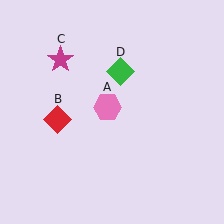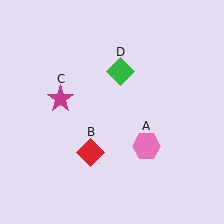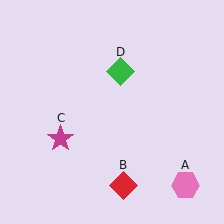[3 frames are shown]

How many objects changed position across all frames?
3 objects changed position: pink hexagon (object A), red diamond (object B), magenta star (object C).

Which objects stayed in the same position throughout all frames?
Green diamond (object D) remained stationary.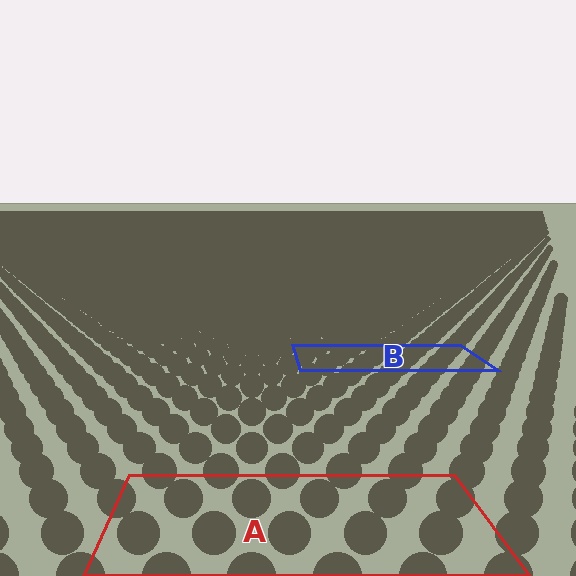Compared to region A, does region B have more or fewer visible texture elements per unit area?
Region B has more texture elements per unit area — they are packed more densely because it is farther away.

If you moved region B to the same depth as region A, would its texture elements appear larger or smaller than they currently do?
They would appear larger. At a closer depth, the same texture elements are projected at a bigger on-screen size.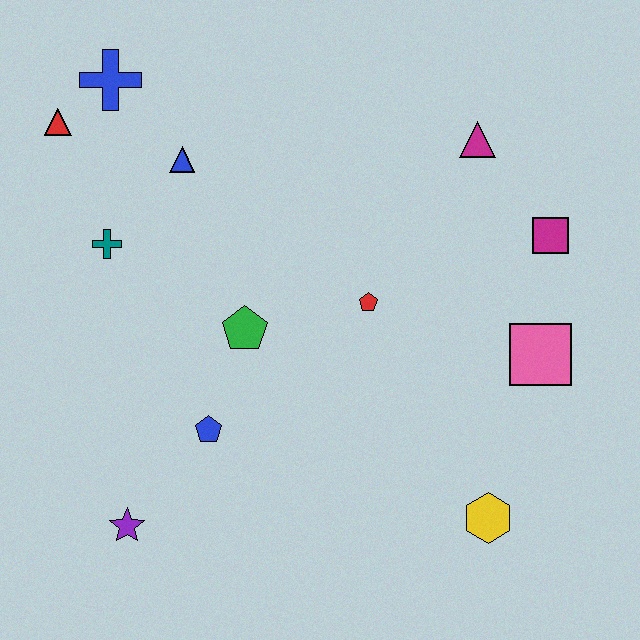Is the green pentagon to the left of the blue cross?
No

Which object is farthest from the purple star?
The magenta triangle is farthest from the purple star.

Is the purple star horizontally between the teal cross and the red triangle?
No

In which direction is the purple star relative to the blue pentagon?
The purple star is below the blue pentagon.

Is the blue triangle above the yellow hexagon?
Yes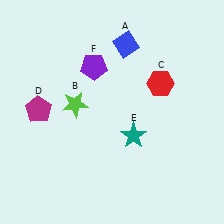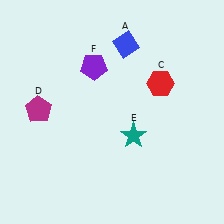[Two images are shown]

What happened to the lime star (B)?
The lime star (B) was removed in Image 2. It was in the top-left area of Image 1.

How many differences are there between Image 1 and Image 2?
There is 1 difference between the two images.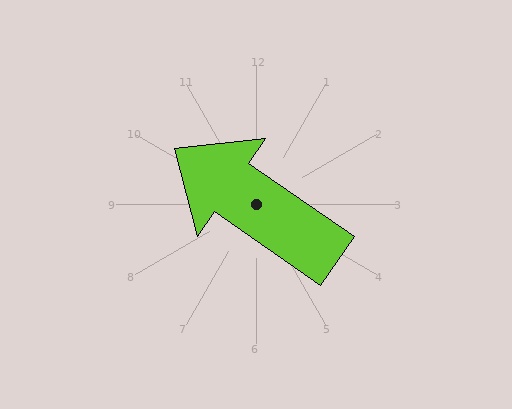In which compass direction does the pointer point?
Northwest.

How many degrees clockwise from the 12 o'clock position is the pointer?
Approximately 305 degrees.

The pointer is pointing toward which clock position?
Roughly 10 o'clock.